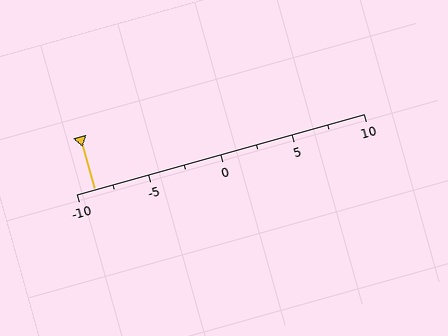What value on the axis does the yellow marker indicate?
The marker indicates approximately -8.8.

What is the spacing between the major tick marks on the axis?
The major ticks are spaced 5 apart.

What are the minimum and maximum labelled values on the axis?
The axis runs from -10 to 10.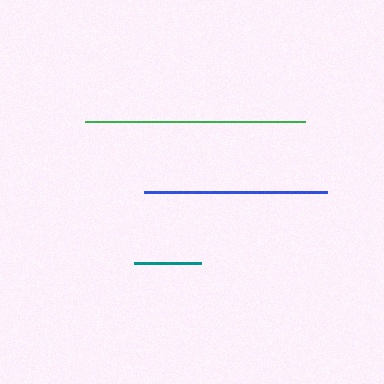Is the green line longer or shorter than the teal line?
The green line is longer than the teal line.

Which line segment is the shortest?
The teal line is the shortest at approximately 67 pixels.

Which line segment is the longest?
The green line is the longest at approximately 219 pixels.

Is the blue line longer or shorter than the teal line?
The blue line is longer than the teal line.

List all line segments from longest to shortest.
From longest to shortest: green, blue, teal.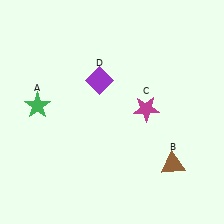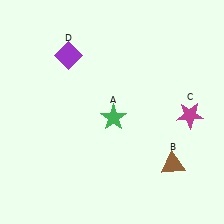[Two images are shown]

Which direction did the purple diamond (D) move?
The purple diamond (D) moved left.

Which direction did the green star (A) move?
The green star (A) moved right.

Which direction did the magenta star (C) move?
The magenta star (C) moved right.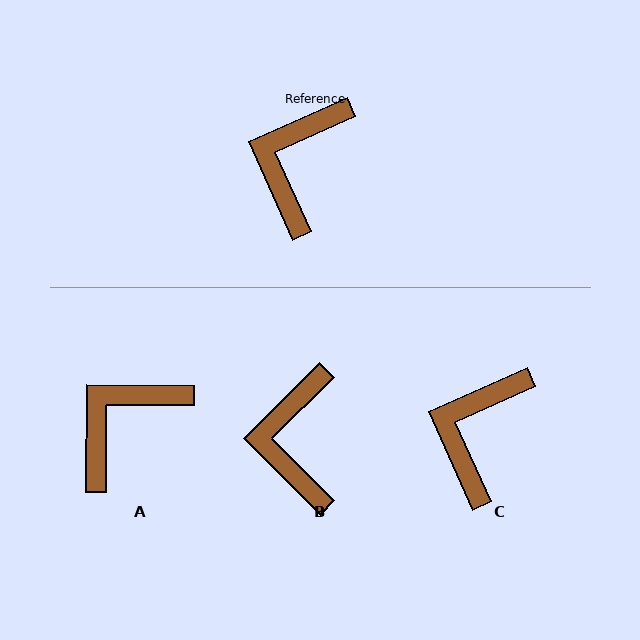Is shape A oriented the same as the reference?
No, it is off by about 25 degrees.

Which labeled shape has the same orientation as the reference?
C.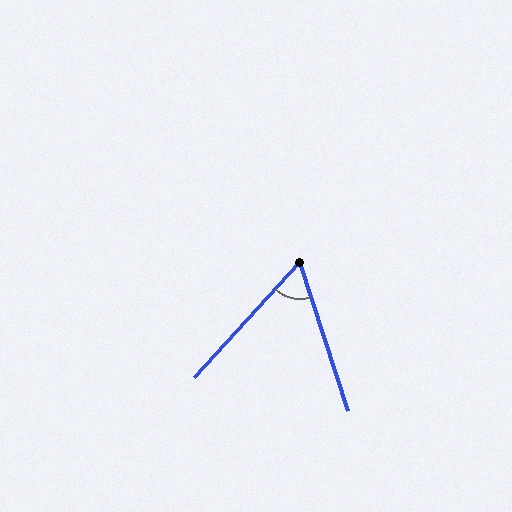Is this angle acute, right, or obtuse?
It is acute.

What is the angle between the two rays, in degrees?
Approximately 60 degrees.